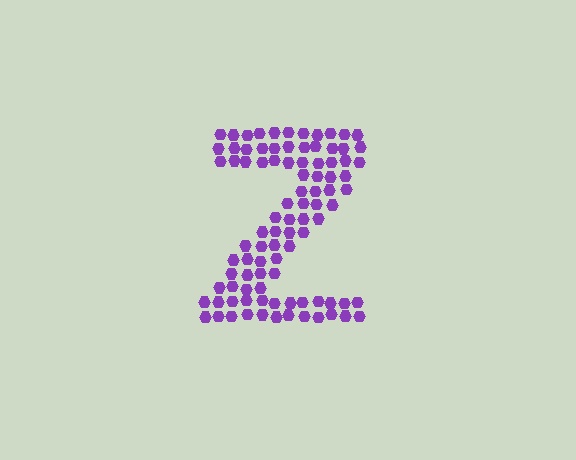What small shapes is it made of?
It is made of small hexagons.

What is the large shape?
The large shape is the letter Z.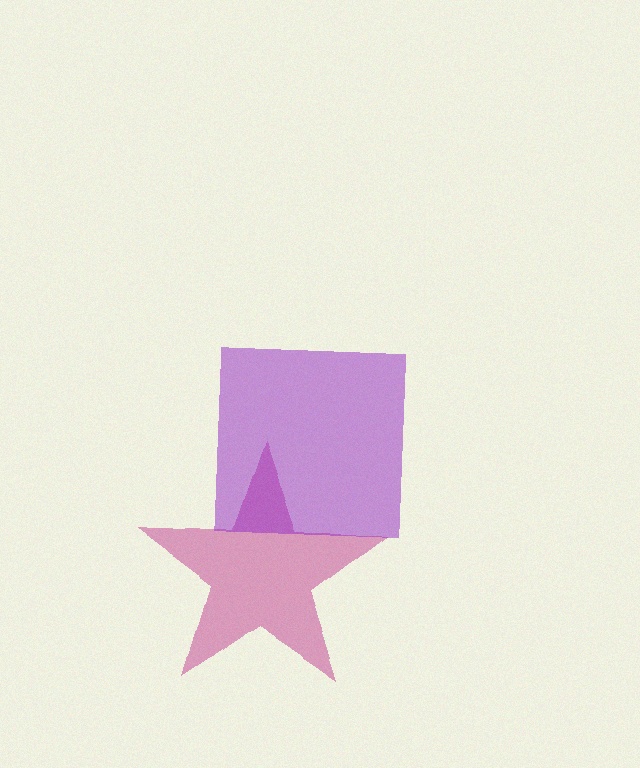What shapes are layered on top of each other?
The layered shapes are: a magenta star, a purple square.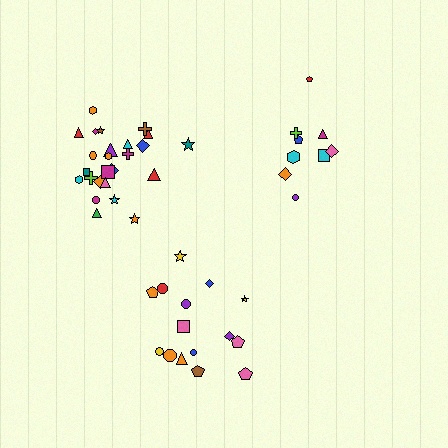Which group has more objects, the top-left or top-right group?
The top-left group.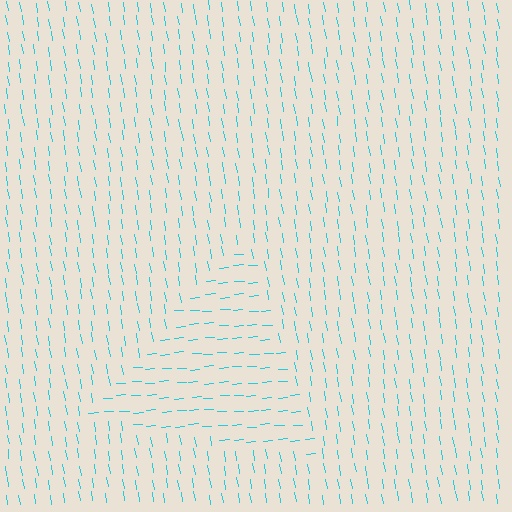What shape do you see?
I see a triangle.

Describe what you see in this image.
The image is filled with small cyan line segments. A triangle region in the image has lines oriented differently from the surrounding lines, creating a visible texture boundary.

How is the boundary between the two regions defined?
The boundary is defined purely by a change in line orientation (approximately 85 degrees difference). All lines are the same color and thickness.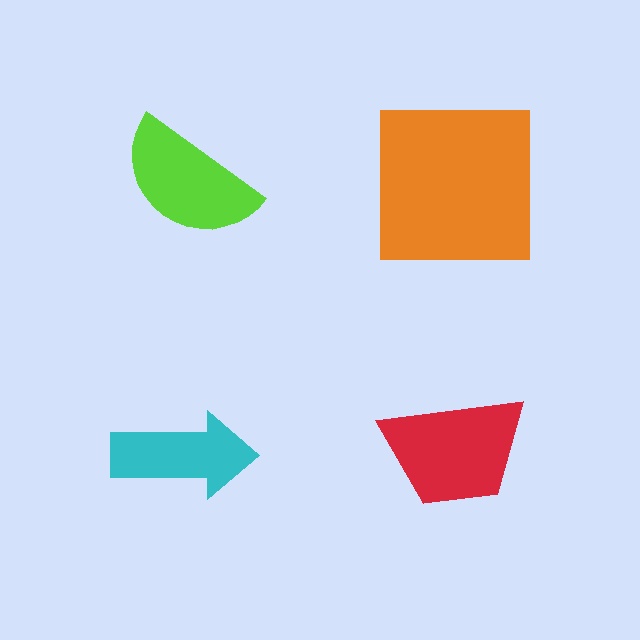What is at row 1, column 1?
A lime semicircle.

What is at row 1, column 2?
An orange square.